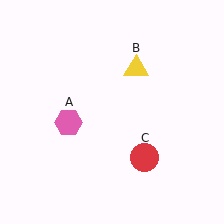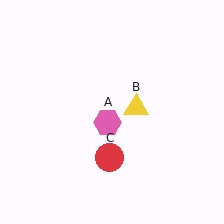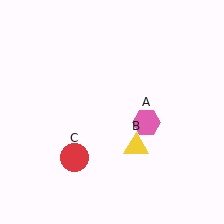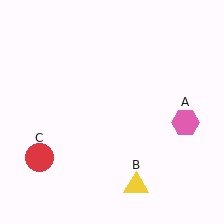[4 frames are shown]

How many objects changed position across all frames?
3 objects changed position: pink hexagon (object A), yellow triangle (object B), red circle (object C).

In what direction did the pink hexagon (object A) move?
The pink hexagon (object A) moved right.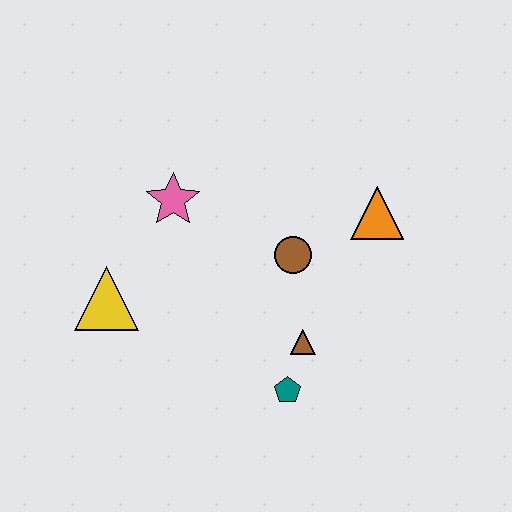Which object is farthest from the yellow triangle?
The orange triangle is farthest from the yellow triangle.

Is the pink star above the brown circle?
Yes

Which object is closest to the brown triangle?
The teal pentagon is closest to the brown triangle.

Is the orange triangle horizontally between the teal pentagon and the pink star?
No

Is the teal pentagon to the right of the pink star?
Yes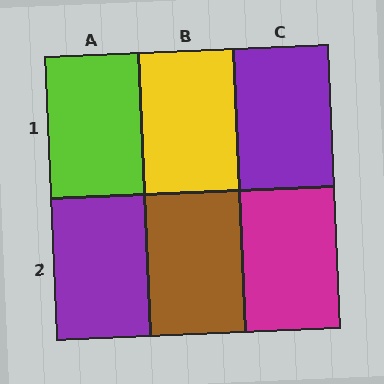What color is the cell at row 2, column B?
Brown.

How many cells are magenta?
1 cell is magenta.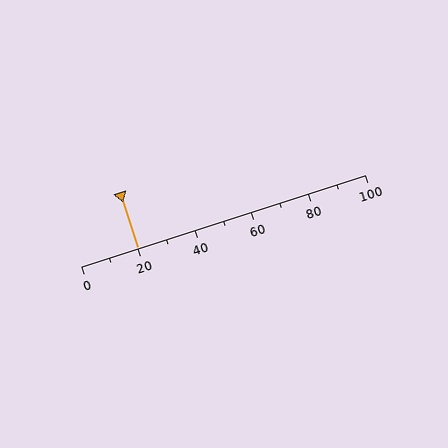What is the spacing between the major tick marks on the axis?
The major ticks are spaced 20 apart.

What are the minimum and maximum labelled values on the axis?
The axis runs from 0 to 100.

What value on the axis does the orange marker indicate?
The marker indicates approximately 20.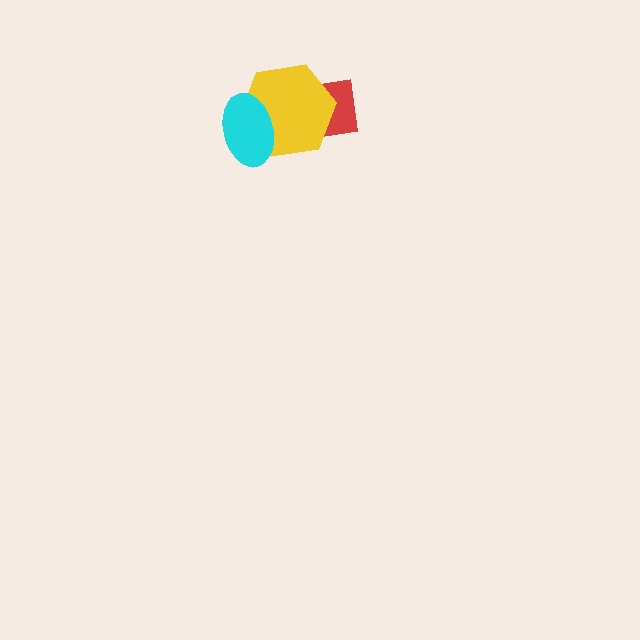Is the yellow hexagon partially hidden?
Yes, it is partially covered by another shape.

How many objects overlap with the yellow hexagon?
2 objects overlap with the yellow hexagon.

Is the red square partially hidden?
Yes, it is partially covered by another shape.